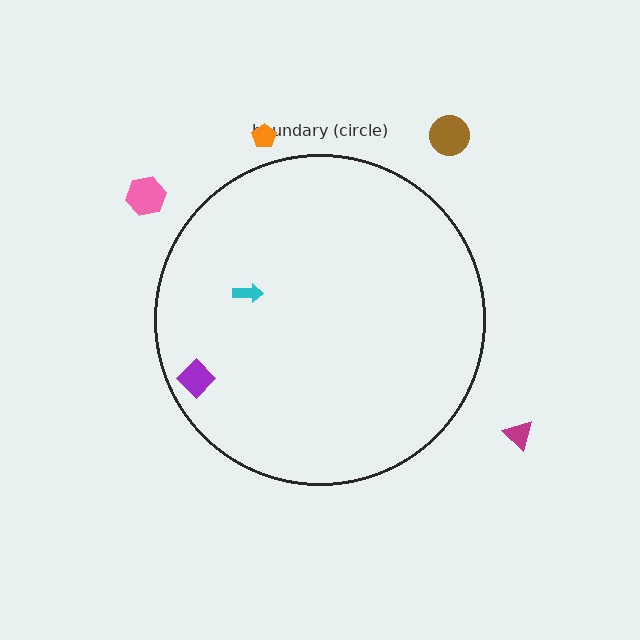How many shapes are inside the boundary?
2 inside, 4 outside.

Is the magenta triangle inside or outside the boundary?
Outside.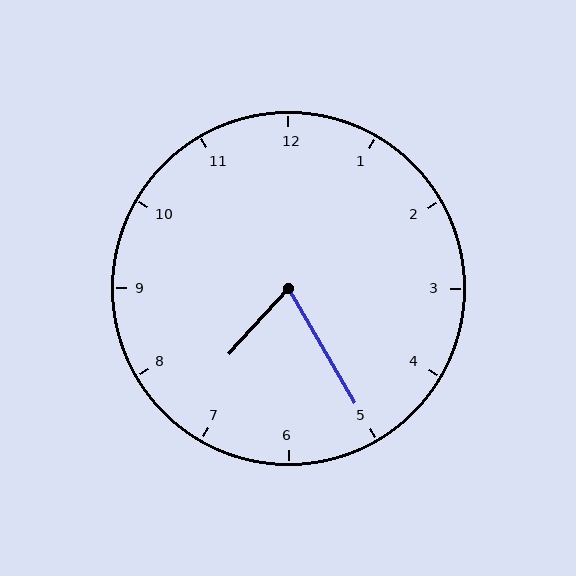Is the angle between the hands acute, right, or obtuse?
It is acute.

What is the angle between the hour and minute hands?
Approximately 72 degrees.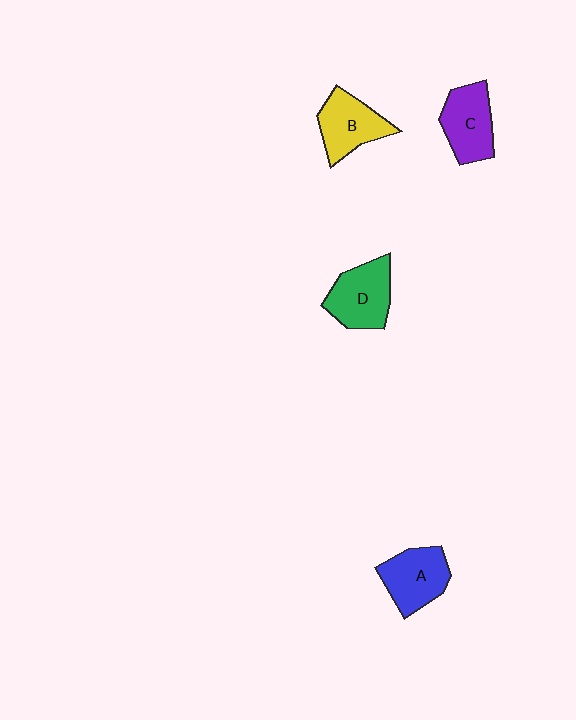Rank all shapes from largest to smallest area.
From largest to smallest: D (green), A (blue), C (purple), B (yellow).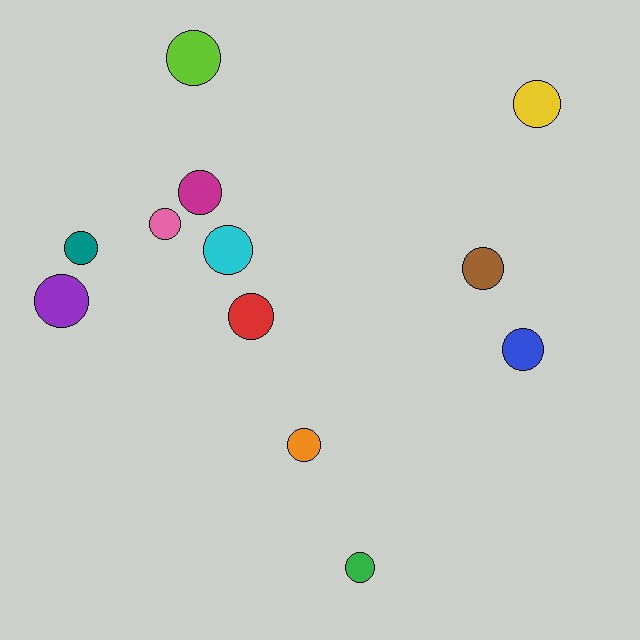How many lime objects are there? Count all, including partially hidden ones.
There is 1 lime object.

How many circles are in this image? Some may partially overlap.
There are 12 circles.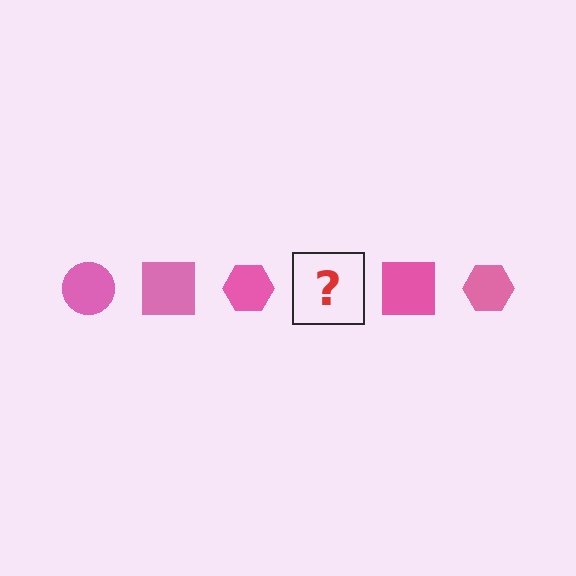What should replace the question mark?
The question mark should be replaced with a pink circle.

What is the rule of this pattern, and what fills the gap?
The rule is that the pattern cycles through circle, square, hexagon shapes in pink. The gap should be filled with a pink circle.